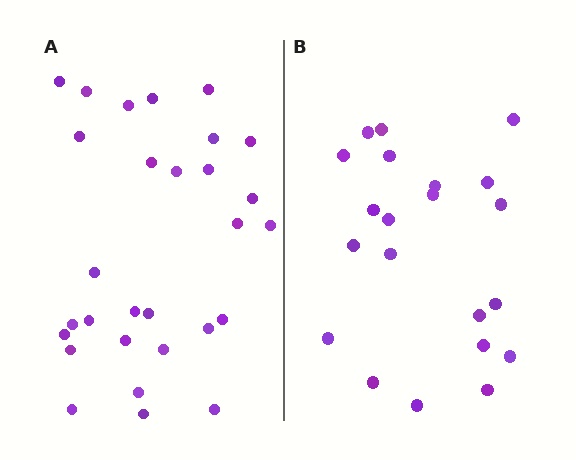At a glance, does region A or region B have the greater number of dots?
Region A (the left region) has more dots.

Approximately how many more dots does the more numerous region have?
Region A has roughly 8 or so more dots than region B.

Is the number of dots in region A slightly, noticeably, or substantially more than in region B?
Region A has noticeably more, but not dramatically so. The ratio is roughly 1.4 to 1.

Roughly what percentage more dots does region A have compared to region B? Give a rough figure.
About 40% more.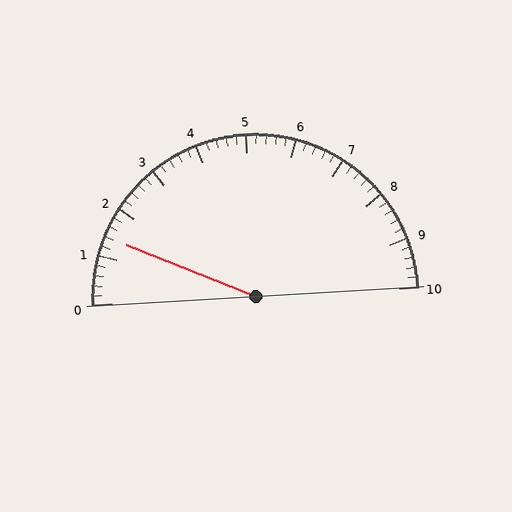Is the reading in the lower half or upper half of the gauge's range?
The reading is in the lower half of the range (0 to 10).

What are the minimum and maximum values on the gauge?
The gauge ranges from 0 to 10.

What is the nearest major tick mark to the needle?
The nearest major tick mark is 1.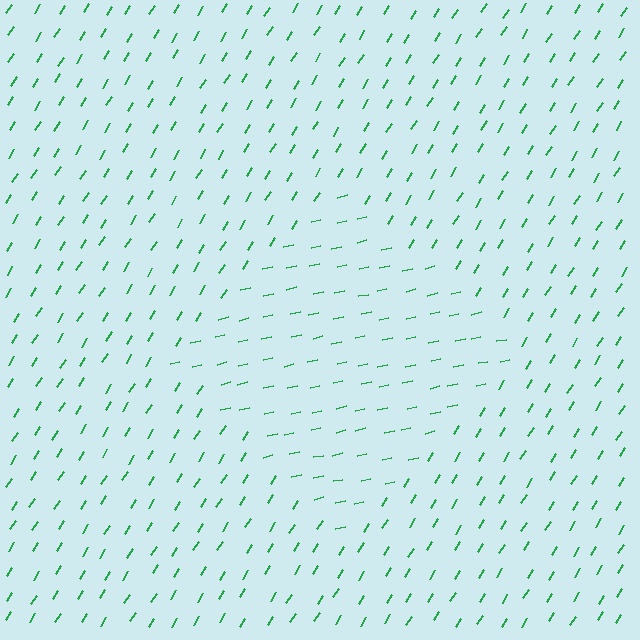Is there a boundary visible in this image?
Yes, there is a texture boundary formed by a change in line orientation.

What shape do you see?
I see a diamond.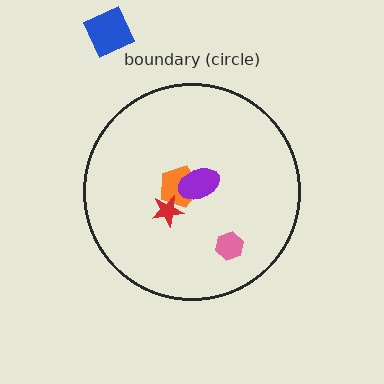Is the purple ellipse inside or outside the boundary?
Inside.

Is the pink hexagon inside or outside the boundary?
Inside.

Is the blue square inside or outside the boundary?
Outside.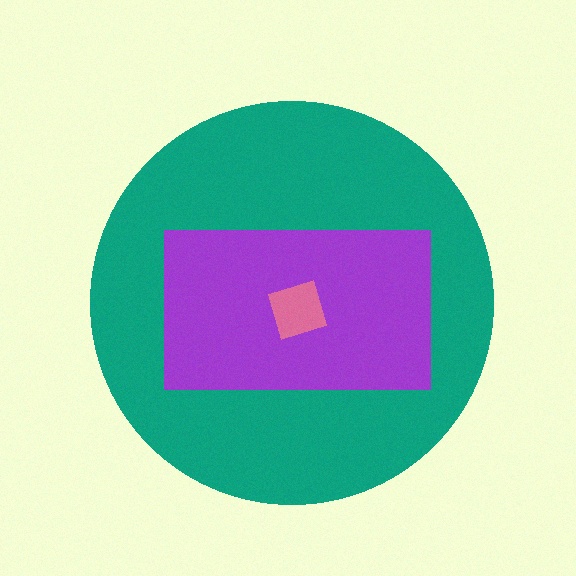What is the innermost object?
The pink diamond.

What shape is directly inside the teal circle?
The purple rectangle.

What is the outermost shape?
The teal circle.